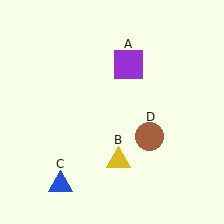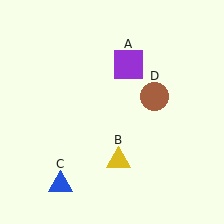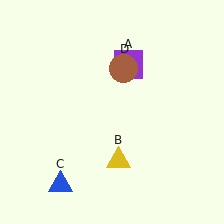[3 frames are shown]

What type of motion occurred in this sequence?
The brown circle (object D) rotated counterclockwise around the center of the scene.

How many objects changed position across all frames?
1 object changed position: brown circle (object D).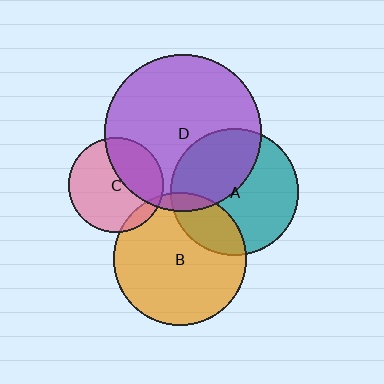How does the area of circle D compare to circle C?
Approximately 2.8 times.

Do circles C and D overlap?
Yes.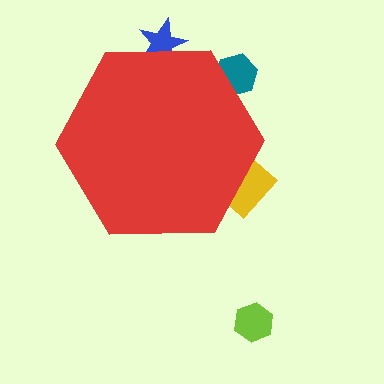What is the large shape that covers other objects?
A red hexagon.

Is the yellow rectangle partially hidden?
Yes, the yellow rectangle is partially hidden behind the red hexagon.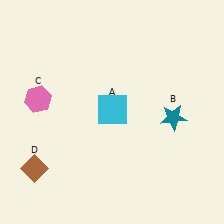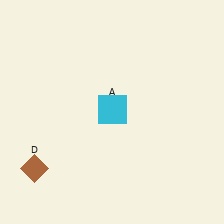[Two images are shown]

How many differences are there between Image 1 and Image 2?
There are 2 differences between the two images.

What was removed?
The teal star (B), the pink hexagon (C) were removed in Image 2.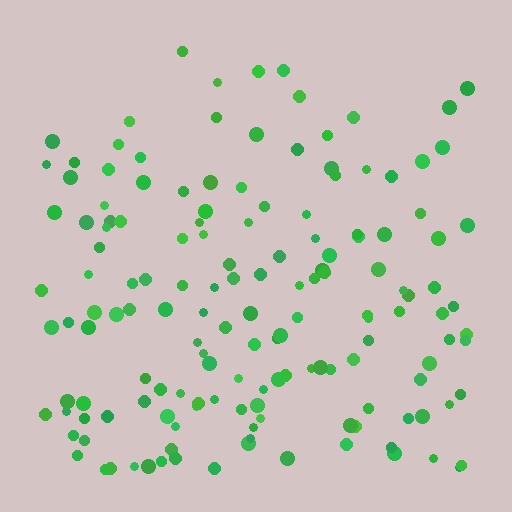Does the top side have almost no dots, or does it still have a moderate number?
Still a moderate number, just noticeably fewer than the bottom.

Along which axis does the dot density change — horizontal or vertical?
Vertical.